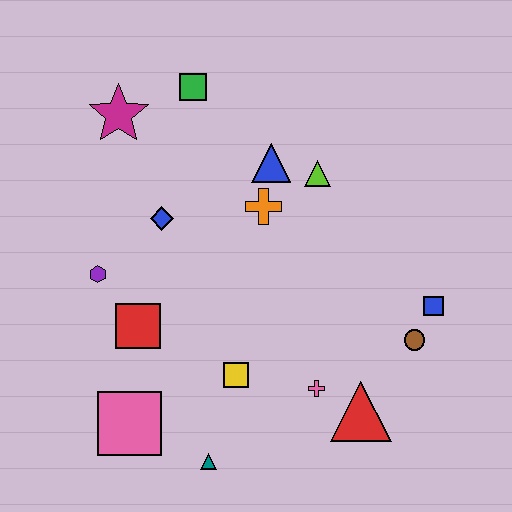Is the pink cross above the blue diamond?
No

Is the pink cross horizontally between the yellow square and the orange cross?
No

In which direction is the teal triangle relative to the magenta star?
The teal triangle is below the magenta star.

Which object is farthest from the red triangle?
The magenta star is farthest from the red triangle.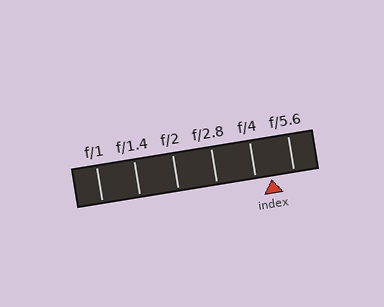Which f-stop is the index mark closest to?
The index mark is closest to f/4.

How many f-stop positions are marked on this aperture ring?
There are 6 f-stop positions marked.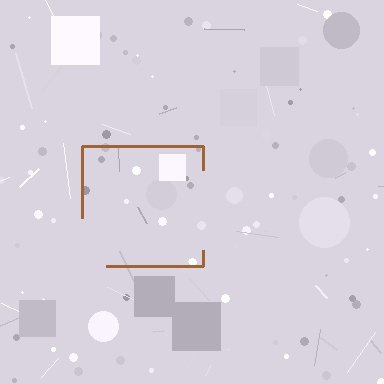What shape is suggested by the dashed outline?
The dashed outline suggests a square.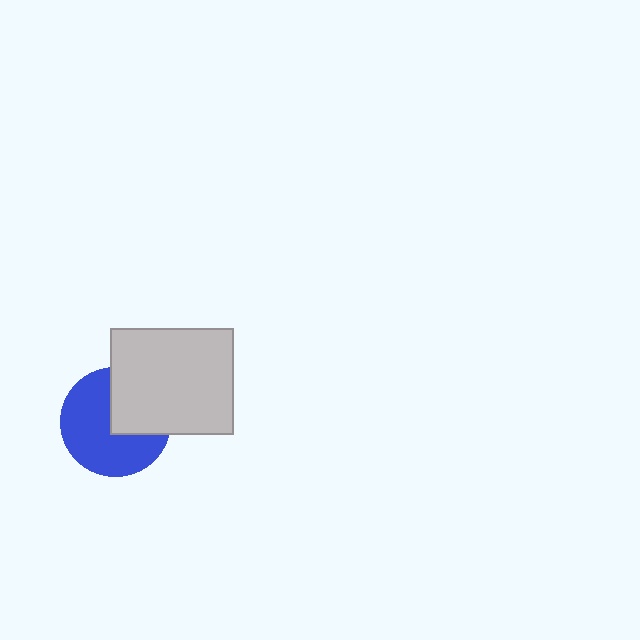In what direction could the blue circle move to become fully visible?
The blue circle could move toward the lower-left. That would shift it out from behind the light gray rectangle entirely.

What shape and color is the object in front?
The object in front is a light gray rectangle.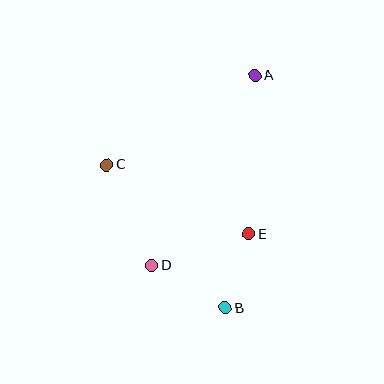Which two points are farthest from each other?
Points A and B are farthest from each other.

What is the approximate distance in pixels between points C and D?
The distance between C and D is approximately 110 pixels.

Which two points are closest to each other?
Points B and E are closest to each other.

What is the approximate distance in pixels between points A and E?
The distance between A and E is approximately 159 pixels.